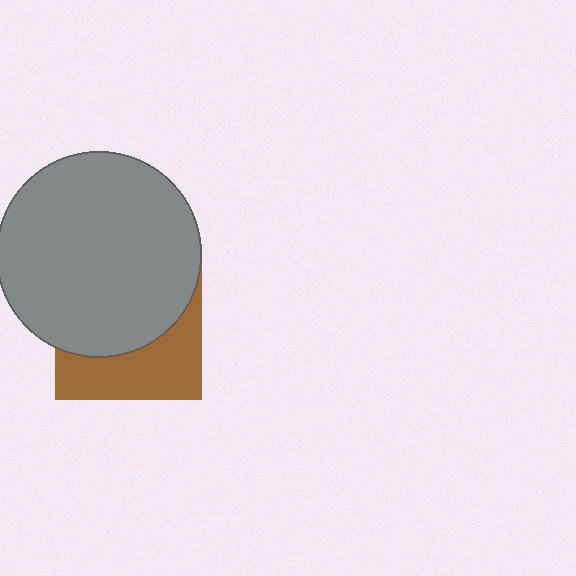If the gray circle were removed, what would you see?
You would see the complete brown square.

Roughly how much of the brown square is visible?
A small part of it is visible (roughly 40%).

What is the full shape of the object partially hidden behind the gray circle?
The partially hidden object is a brown square.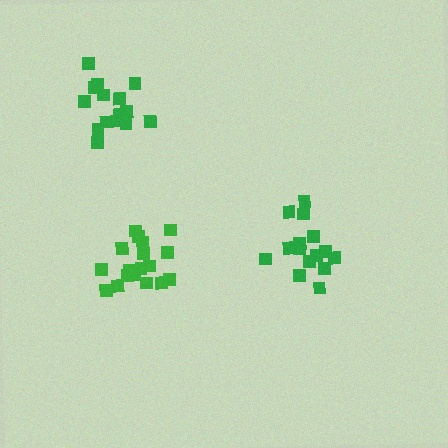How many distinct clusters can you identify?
There are 3 distinct clusters.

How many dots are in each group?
Group 1: 16 dots, Group 2: 15 dots, Group 3: 18 dots (49 total).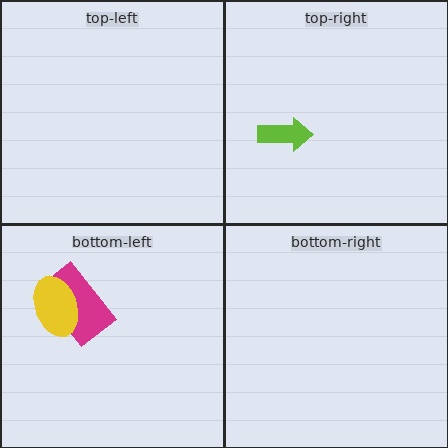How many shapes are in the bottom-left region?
2.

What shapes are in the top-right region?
The lime arrow.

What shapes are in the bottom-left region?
The magenta rectangle, the yellow ellipse.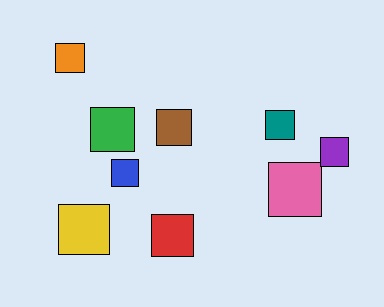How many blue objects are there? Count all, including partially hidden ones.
There is 1 blue object.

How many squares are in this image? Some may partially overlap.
There are 9 squares.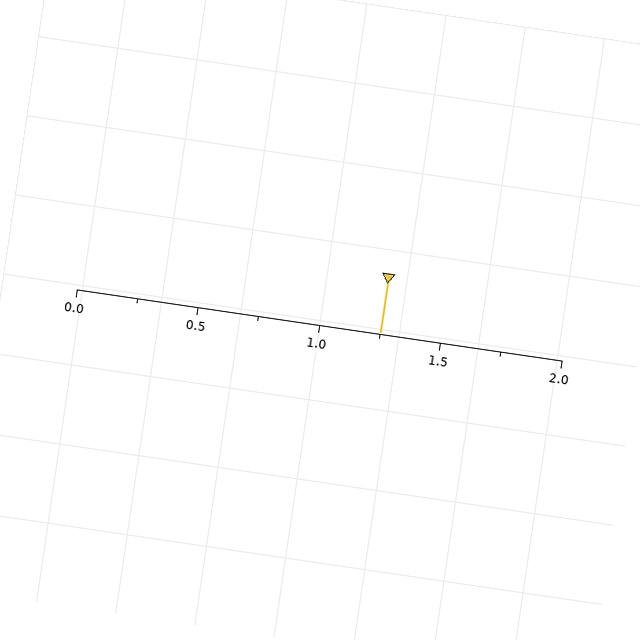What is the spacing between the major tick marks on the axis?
The major ticks are spaced 0.5 apart.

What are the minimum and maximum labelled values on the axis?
The axis runs from 0.0 to 2.0.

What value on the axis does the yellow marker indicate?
The marker indicates approximately 1.25.